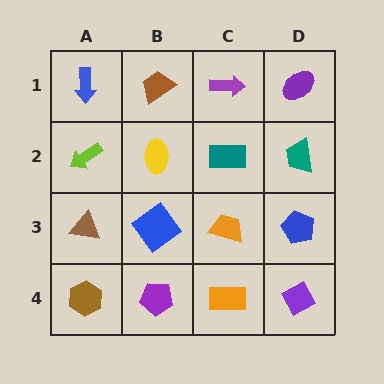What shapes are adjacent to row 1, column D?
A teal trapezoid (row 2, column D), a purple arrow (row 1, column C).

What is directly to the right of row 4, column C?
A purple diamond.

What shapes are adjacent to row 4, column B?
A blue diamond (row 3, column B), a brown hexagon (row 4, column A), an orange rectangle (row 4, column C).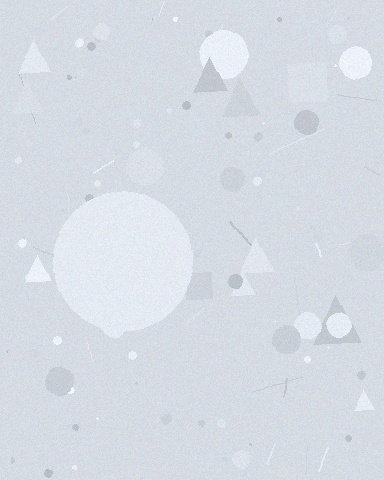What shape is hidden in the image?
A circle is hidden in the image.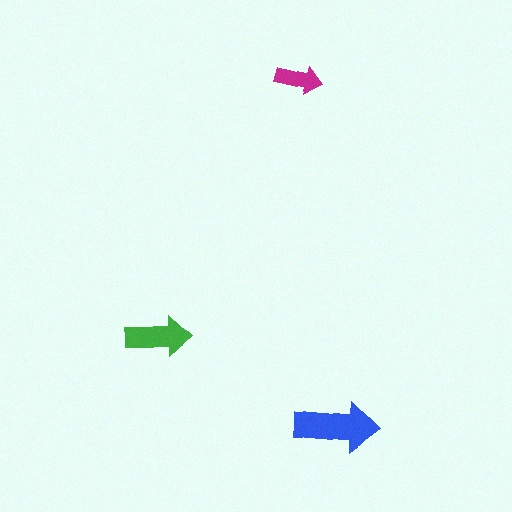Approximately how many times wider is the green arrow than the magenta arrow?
About 1.5 times wider.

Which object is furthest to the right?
The blue arrow is rightmost.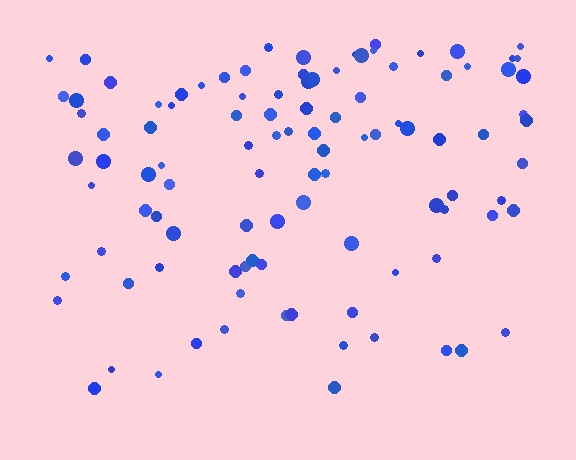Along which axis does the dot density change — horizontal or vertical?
Vertical.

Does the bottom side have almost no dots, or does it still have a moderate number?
Still a moderate number, just noticeably fewer than the top.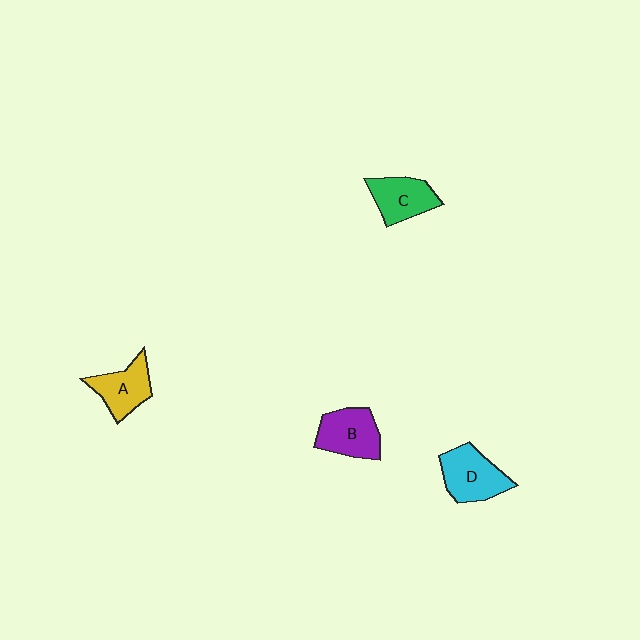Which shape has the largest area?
Shape D (cyan).